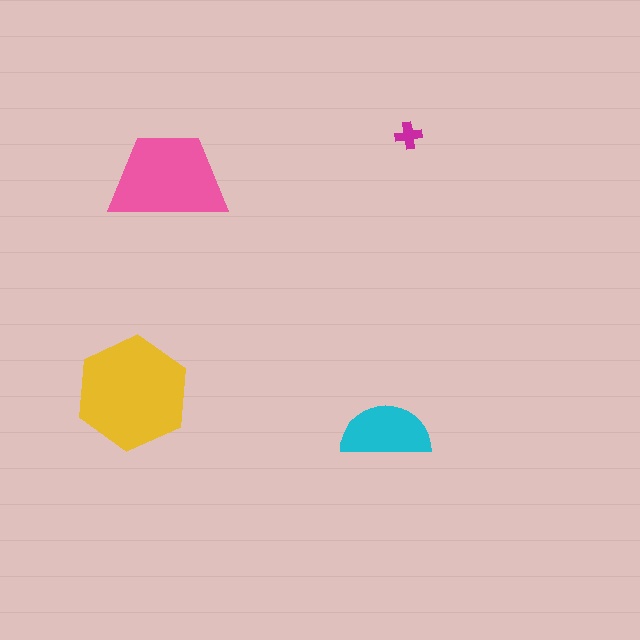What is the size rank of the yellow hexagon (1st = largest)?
1st.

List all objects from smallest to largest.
The magenta cross, the cyan semicircle, the pink trapezoid, the yellow hexagon.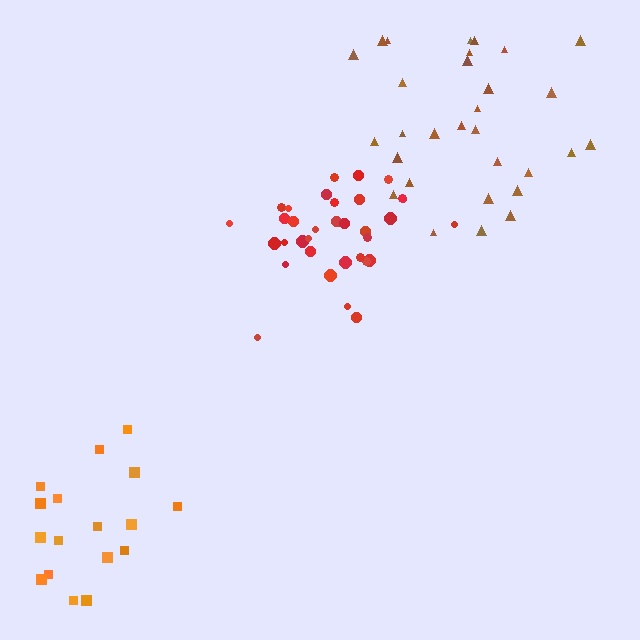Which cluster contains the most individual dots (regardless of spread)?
Red (35).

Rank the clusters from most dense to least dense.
red, brown, orange.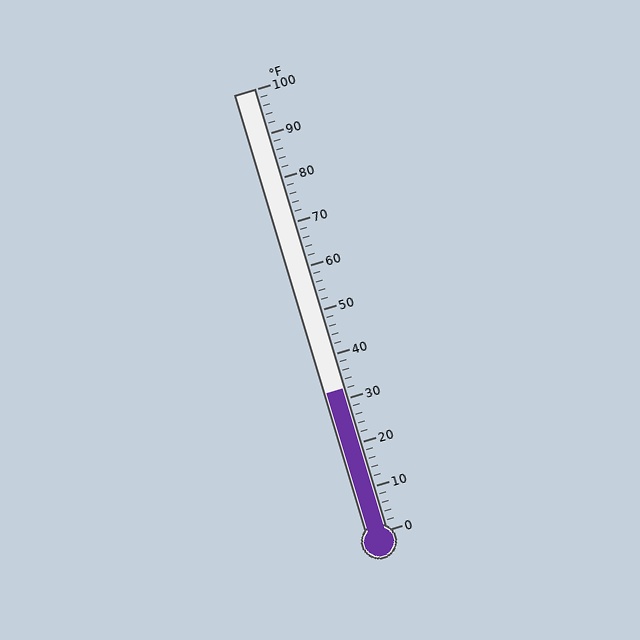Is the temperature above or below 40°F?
The temperature is below 40°F.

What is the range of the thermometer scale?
The thermometer scale ranges from 0°F to 100°F.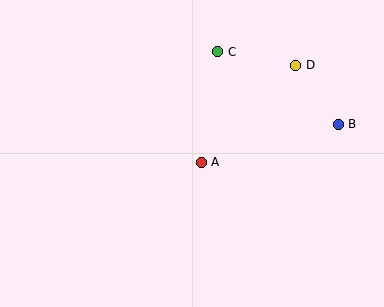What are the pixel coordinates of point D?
Point D is at (296, 65).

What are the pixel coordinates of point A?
Point A is at (201, 162).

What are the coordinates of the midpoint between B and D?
The midpoint between B and D is at (317, 95).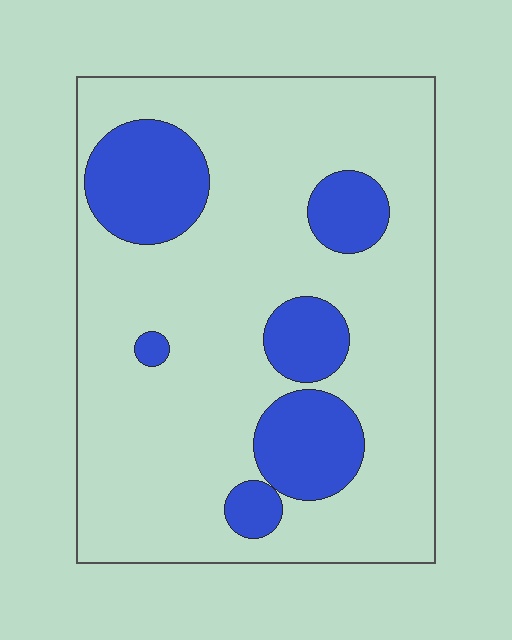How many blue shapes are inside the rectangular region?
6.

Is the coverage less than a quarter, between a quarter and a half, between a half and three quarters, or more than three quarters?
Less than a quarter.